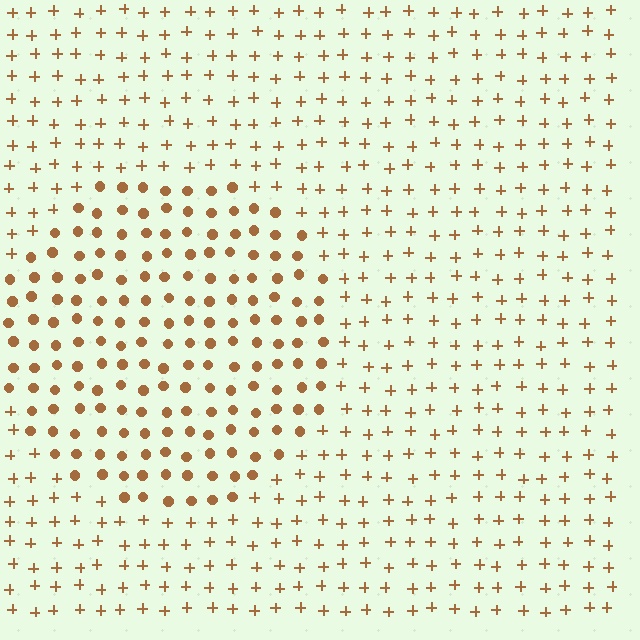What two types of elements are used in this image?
The image uses circles inside the circle region and plus signs outside it.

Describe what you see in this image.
The image is filled with small brown elements arranged in a uniform grid. A circle-shaped region contains circles, while the surrounding area contains plus signs. The boundary is defined purely by the change in element shape.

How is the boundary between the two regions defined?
The boundary is defined by a change in element shape: circles inside vs. plus signs outside. All elements share the same color and spacing.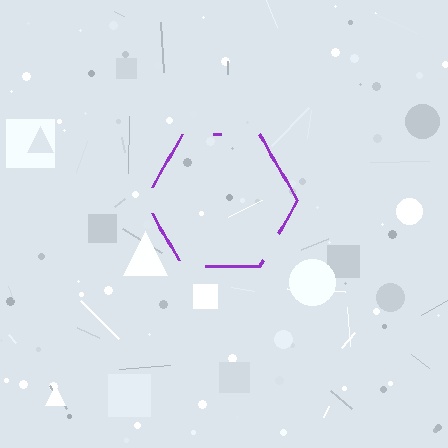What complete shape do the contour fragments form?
The contour fragments form a hexagon.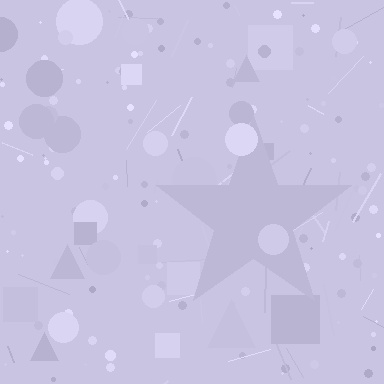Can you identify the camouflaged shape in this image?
The camouflaged shape is a star.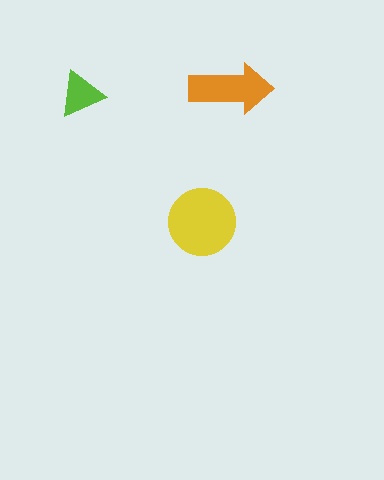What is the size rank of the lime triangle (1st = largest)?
3rd.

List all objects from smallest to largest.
The lime triangle, the orange arrow, the yellow circle.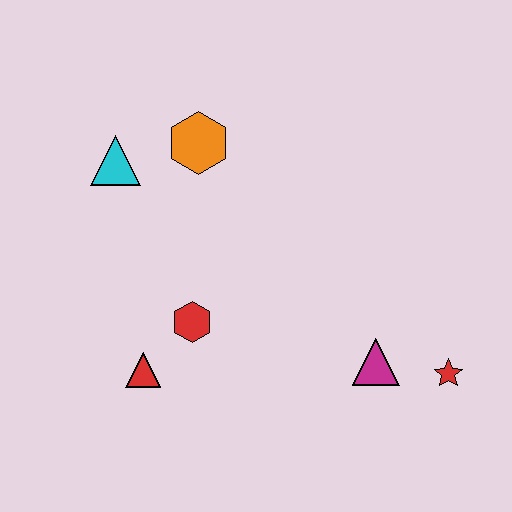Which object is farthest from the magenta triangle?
The cyan triangle is farthest from the magenta triangle.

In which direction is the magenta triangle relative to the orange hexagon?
The magenta triangle is below the orange hexagon.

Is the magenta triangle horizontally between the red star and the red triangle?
Yes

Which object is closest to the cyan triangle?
The orange hexagon is closest to the cyan triangle.